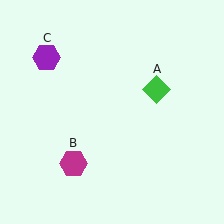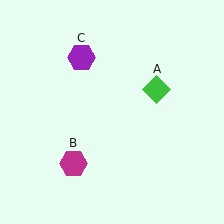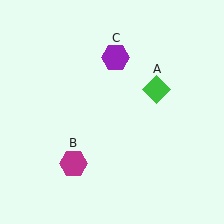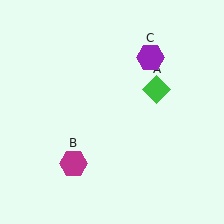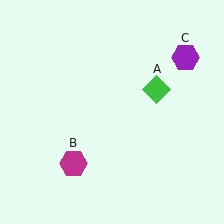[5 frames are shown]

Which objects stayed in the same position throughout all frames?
Green diamond (object A) and magenta hexagon (object B) remained stationary.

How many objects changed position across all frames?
1 object changed position: purple hexagon (object C).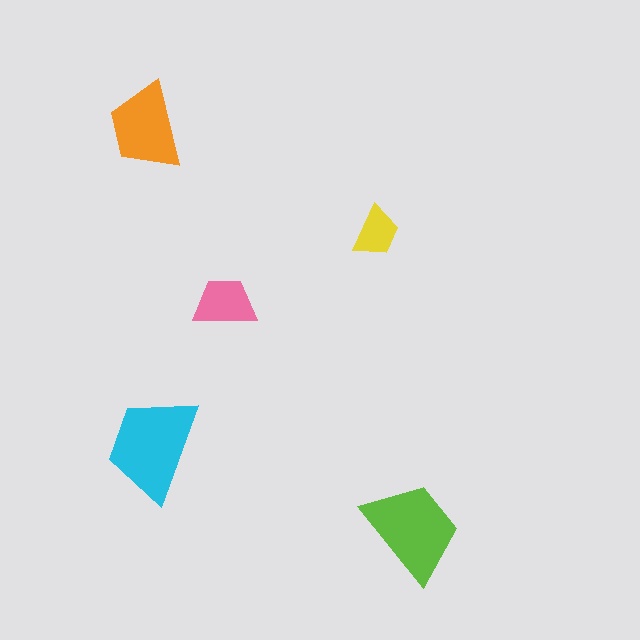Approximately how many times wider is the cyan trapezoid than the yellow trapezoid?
About 2 times wider.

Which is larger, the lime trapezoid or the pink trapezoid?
The lime one.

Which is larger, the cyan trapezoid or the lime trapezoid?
The cyan one.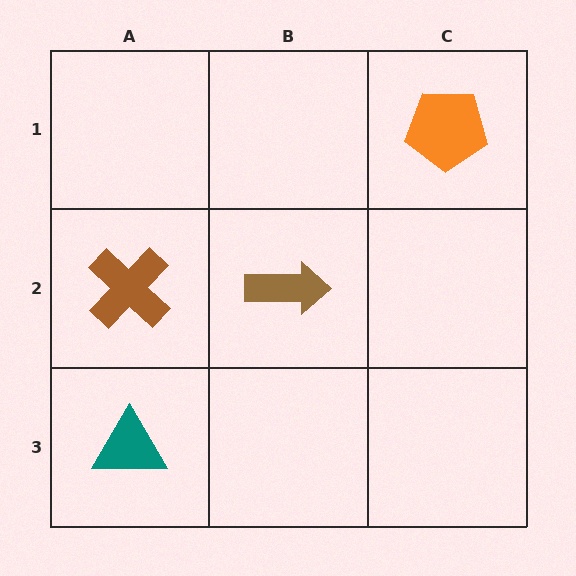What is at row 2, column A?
A brown cross.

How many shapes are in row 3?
1 shape.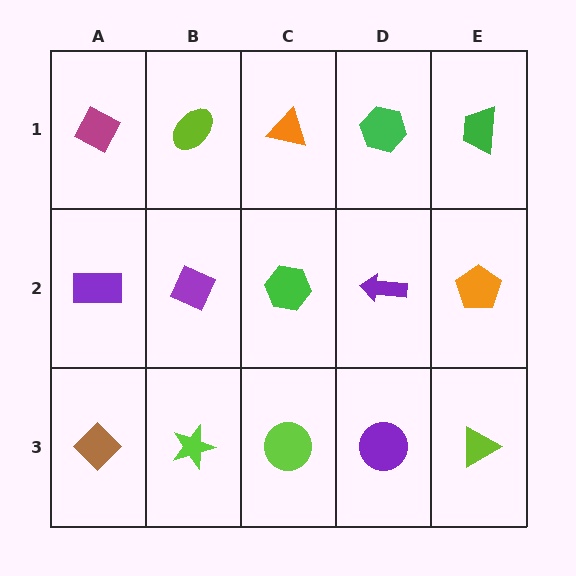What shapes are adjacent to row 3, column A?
A purple rectangle (row 2, column A), a lime star (row 3, column B).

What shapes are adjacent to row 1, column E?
An orange pentagon (row 2, column E), a green hexagon (row 1, column D).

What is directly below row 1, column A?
A purple rectangle.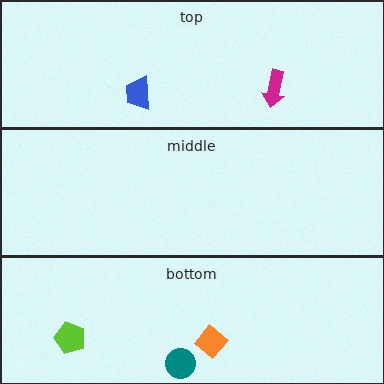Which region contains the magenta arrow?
The top region.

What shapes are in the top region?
The magenta arrow, the blue trapezoid.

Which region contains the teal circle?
The bottom region.